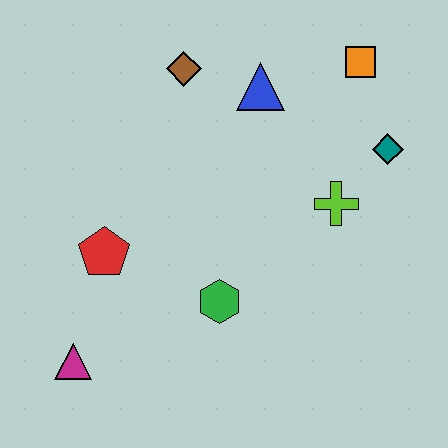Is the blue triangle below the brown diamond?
Yes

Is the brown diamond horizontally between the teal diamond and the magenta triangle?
Yes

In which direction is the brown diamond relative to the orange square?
The brown diamond is to the left of the orange square.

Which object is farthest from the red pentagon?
The orange square is farthest from the red pentagon.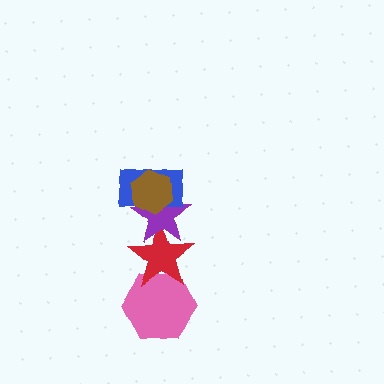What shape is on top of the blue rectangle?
The brown hexagon is on top of the blue rectangle.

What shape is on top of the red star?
The purple star is on top of the red star.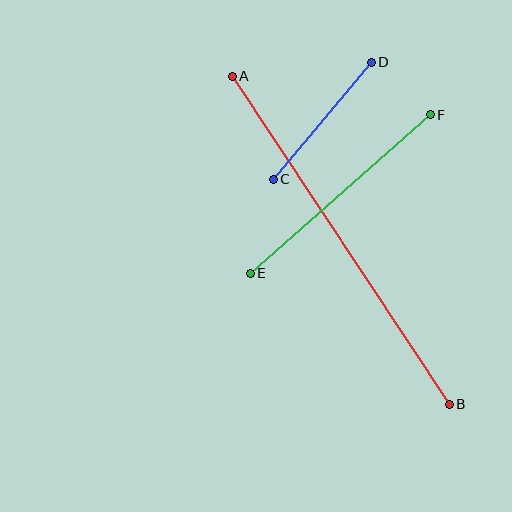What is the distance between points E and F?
The distance is approximately 240 pixels.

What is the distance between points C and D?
The distance is approximately 153 pixels.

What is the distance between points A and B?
The distance is approximately 393 pixels.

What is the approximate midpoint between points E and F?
The midpoint is at approximately (340, 194) pixels.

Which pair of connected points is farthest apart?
Points A and B are farthest apart.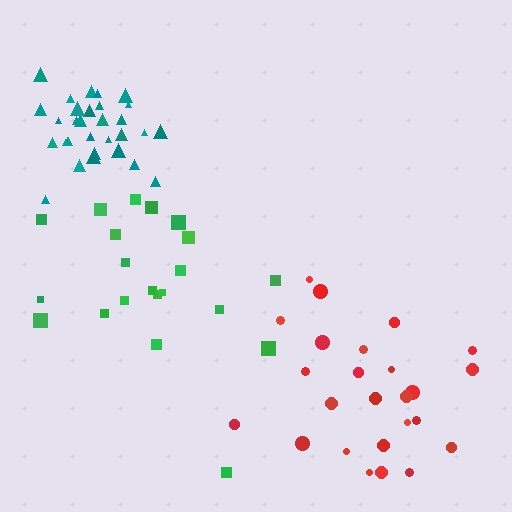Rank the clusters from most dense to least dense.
teal, red, green.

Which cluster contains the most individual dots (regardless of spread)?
Teal (31).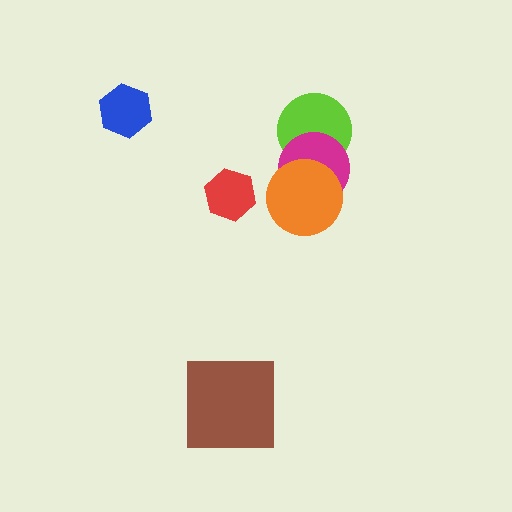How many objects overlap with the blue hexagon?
0 objects overlap with the blue hexagon.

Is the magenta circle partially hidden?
Yes, it is partially covered by another shape.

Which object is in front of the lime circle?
The magenta circle is in front of the lime circle.